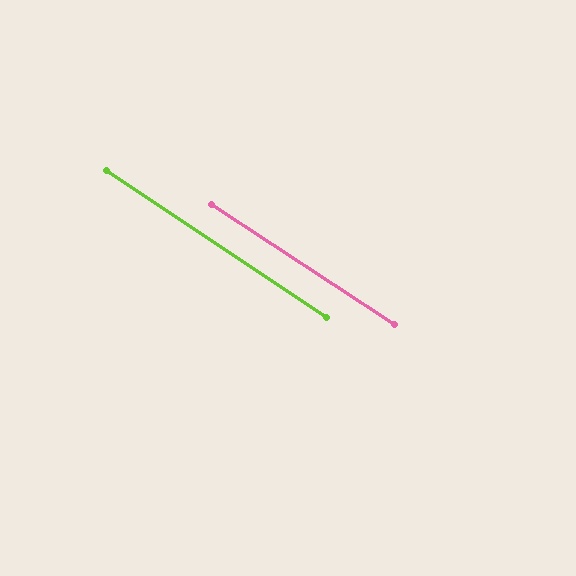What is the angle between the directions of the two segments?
Approximately 1 degree.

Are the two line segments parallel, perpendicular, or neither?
Parallel — their directions differ by only 0.6°.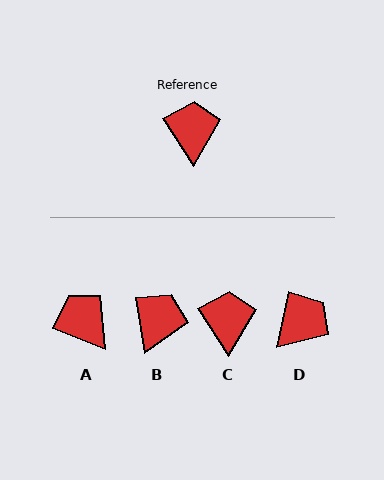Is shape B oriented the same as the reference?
No, it is off by about 24 degrees.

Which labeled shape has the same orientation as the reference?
C.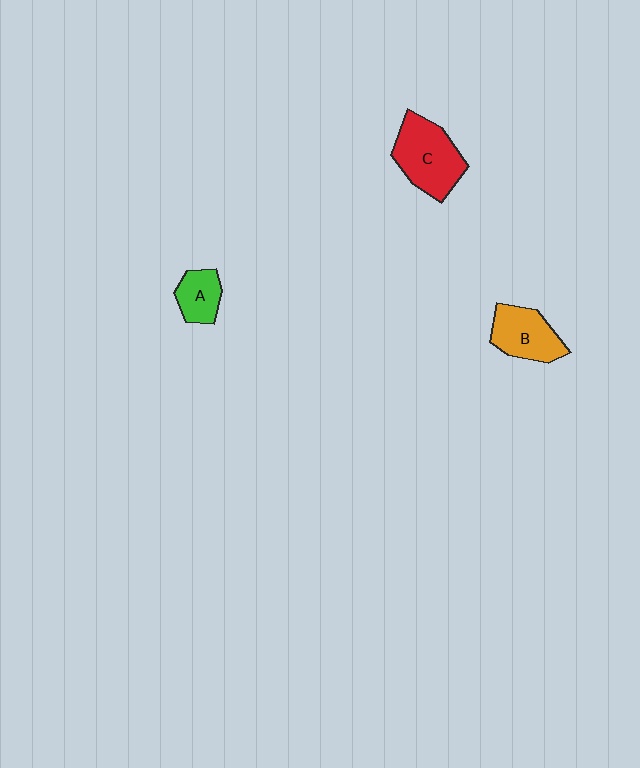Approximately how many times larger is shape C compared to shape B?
Approximately 1.3 times.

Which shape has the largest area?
Shape C (red).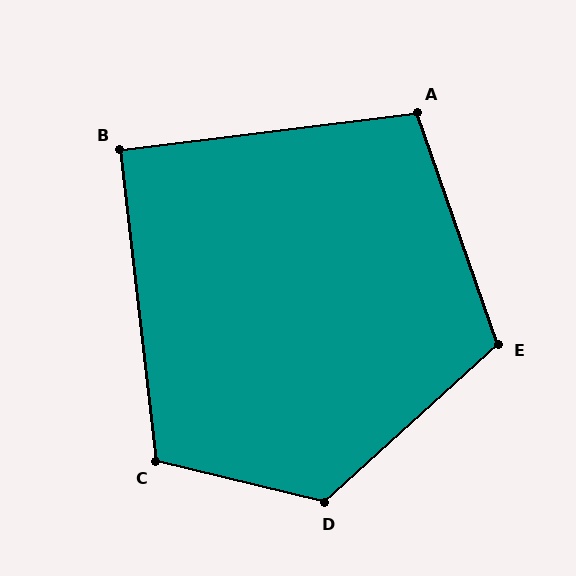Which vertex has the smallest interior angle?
B, at approximately 90 degrees.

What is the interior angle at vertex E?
Approximately 113 degrees (obtuse).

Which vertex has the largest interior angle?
D, at approximately 124 degrees.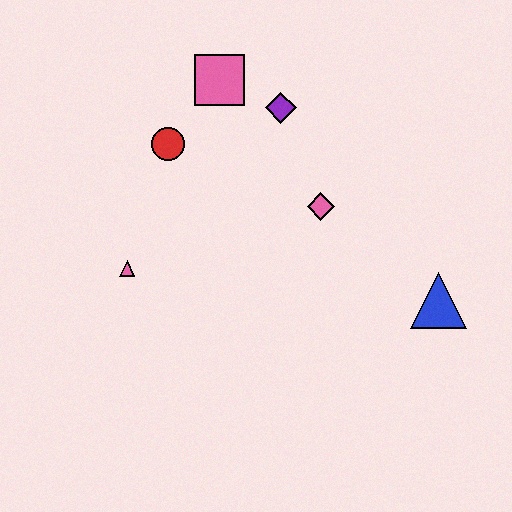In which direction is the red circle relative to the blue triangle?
The red circle is to the left of the blue triangle.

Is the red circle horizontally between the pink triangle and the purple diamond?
Yes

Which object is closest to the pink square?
The purple diamond is closest to the pink square.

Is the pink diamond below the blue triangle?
No